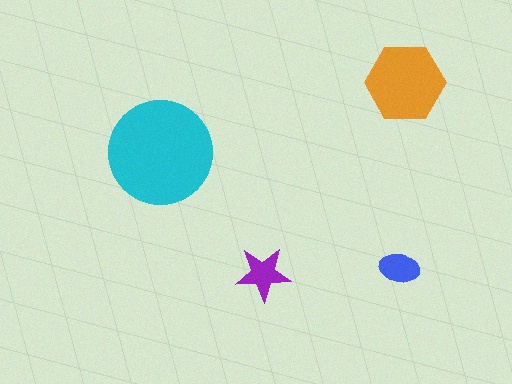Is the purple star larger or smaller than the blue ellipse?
Larger.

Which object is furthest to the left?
The cyan circle is leftmost.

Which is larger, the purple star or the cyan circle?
The cyan circle.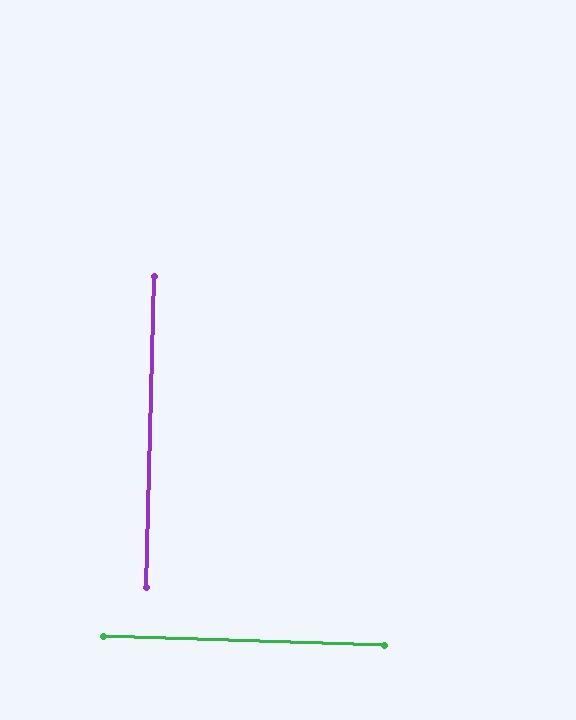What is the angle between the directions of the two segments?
Approximately 90 degrees.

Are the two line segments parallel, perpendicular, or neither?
Perpendicular — they meet at approximately 90°.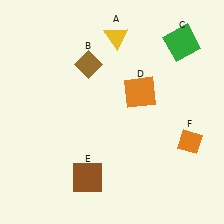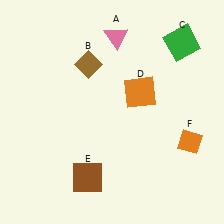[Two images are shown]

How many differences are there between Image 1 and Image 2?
There is 1 difference between the two images.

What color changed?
The triangle (A) changed from yellow in Image 1 to pink in Image 2.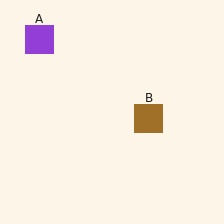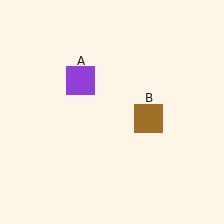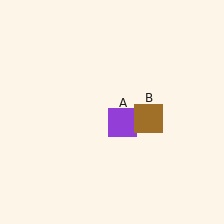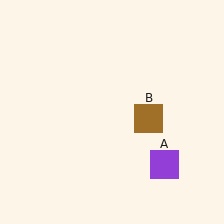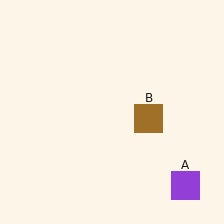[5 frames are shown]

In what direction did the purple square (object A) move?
The purple square (object A) moved down and to the right.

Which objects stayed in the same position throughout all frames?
Brown square (object B) remained stationary.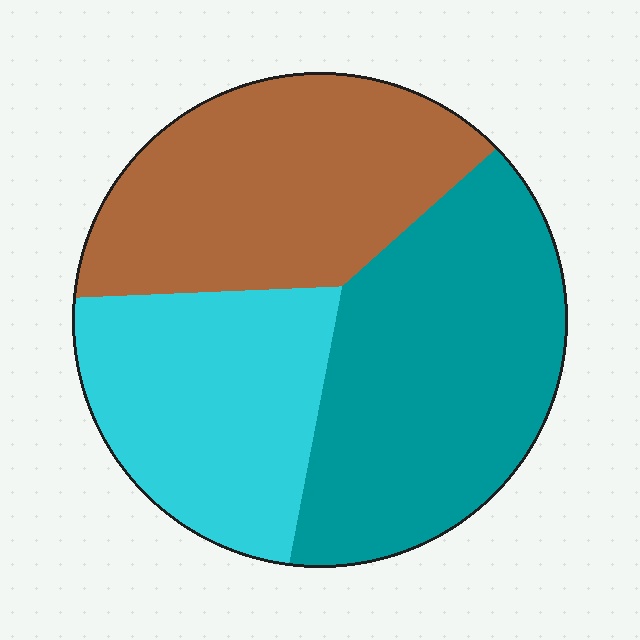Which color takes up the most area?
Teal, at roughly 40%.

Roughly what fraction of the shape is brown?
Brown covers around 35% of the shape.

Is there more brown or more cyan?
Brown.